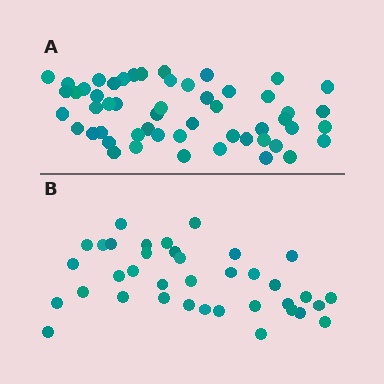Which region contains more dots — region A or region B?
Region A (the top region) has more dots.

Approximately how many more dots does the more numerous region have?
Region A has approximately 15 more dots than region B.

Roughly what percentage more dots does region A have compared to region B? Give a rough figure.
About 45% more.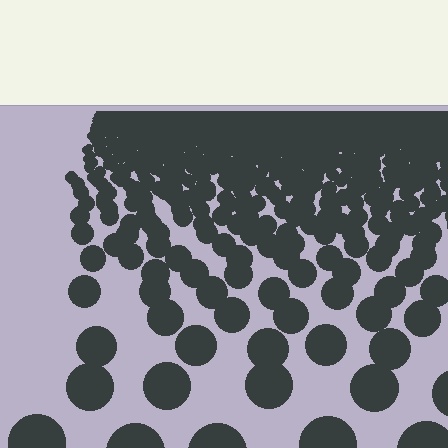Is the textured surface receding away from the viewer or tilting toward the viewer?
The surface is receding away from the viewer. Texture elements get smaller and denser toward the top.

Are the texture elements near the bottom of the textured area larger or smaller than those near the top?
Larger. Near the bottom, elements are closer to the viewer and appear at a bigger on-screen size.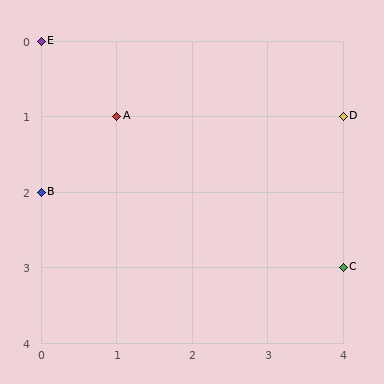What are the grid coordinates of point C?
Point C is at grid coordinates (4, 3).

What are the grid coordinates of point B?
Point B is at grid coordinates (0, 2).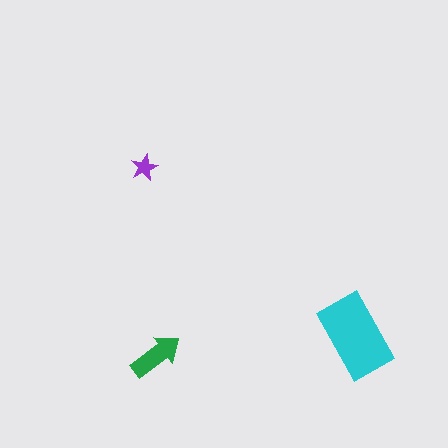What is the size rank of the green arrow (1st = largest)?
2nd.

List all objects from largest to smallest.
The cyan rectangle, the green arrow, the purple star.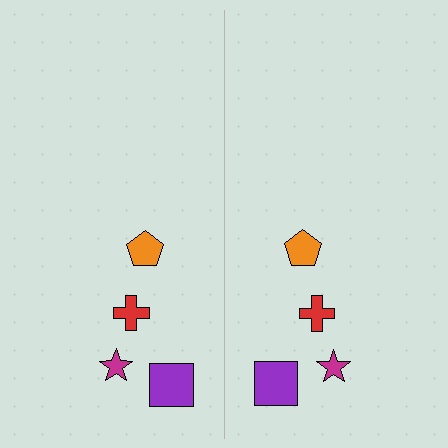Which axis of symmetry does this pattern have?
The pattern has a vertical axis of symmetry running through the center of the image.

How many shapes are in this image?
There are 8 shapes in this image.